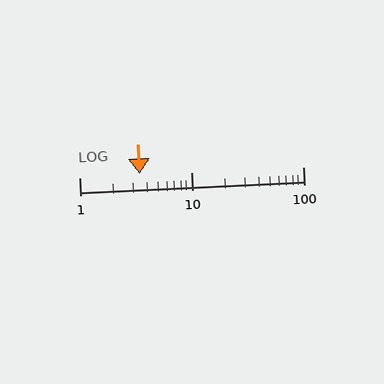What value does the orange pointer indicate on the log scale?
The pointer indicates approximately 3.5.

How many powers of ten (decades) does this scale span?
The scale spans 2 decades, from 1 to 100.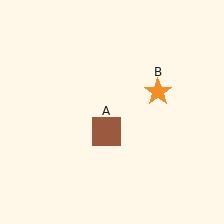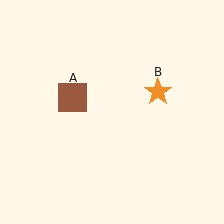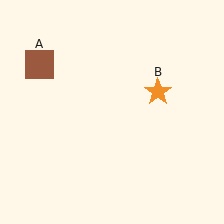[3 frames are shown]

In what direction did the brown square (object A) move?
The brown square (object A) moved up and to the left.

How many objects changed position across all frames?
1 object changed position: brown square (object A).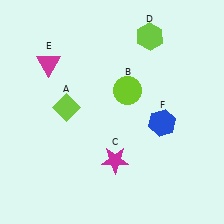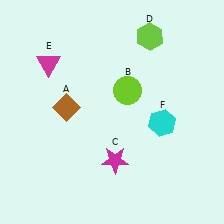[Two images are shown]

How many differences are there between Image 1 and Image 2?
There are 2 differences between the two images.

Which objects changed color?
A changed from lime to brown. F changed from blue to cyan.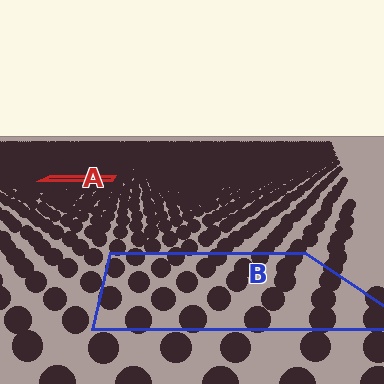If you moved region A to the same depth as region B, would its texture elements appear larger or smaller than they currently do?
They would appear larger. At a closer depth, the same texture elements are projected at a bigger on-screen size.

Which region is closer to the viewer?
Region B is closer. The texture elements there are larger and more spread out.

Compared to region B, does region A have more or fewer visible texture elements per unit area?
Region A has more texture elements per unit area — they are packed more densely because it is farther away.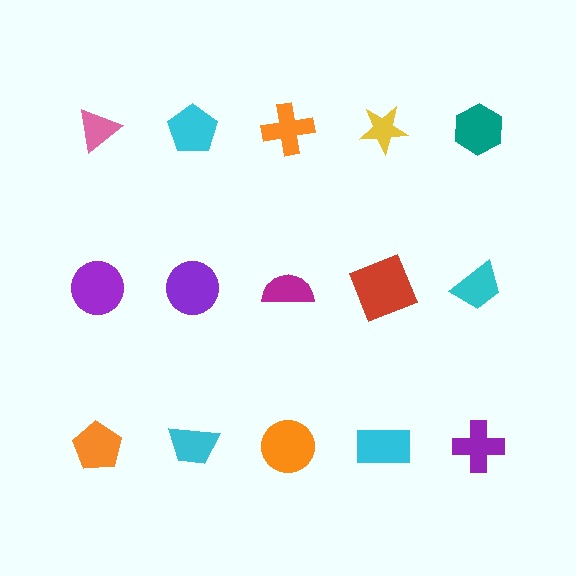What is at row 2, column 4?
A red square.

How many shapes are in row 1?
5 shapes.